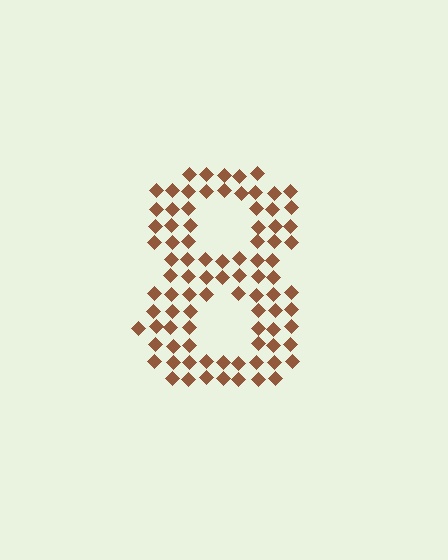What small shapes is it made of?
It is made of small diamonds.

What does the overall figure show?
The overall figure shows the digit 8.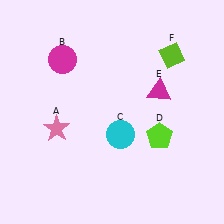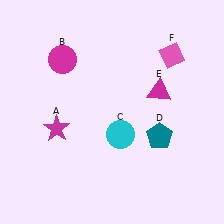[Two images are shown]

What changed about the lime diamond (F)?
In Image 1, F is lime. In Image 2, it changed to pink.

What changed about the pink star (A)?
In Image 1, A is pink. In Image 2, it changed to magenta.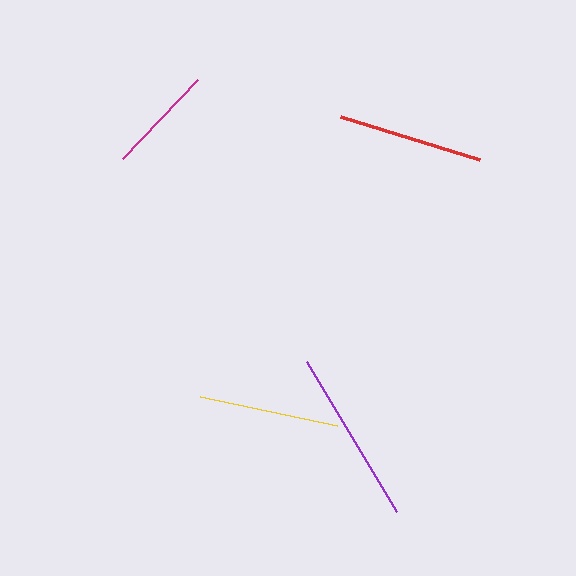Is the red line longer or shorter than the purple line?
The purple line is longer than the red line.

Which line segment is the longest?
The purple line is the longest at approximately 175 pixels.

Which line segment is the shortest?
The magenta line is the shortest at approximately 110 pixels.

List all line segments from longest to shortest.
From longest to shortest: purple, red, yellow, magenta.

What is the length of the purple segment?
The purple segment is approximately 175 pixels long.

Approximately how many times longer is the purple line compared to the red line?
The purple line is approximately 1.2 times the length of the red line.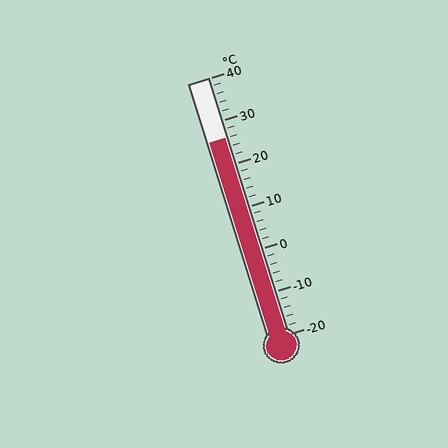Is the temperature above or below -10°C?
The temperature is above -10°C.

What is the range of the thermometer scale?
The thermometer scale ranges from -20°C to 40°C.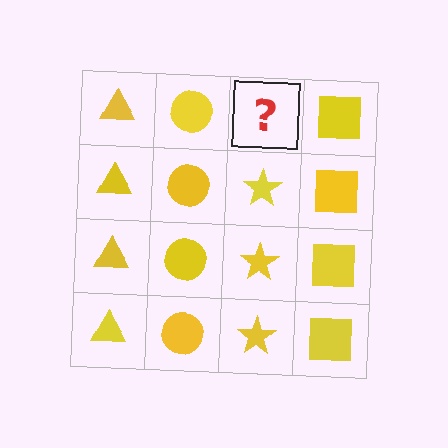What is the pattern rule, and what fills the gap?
The rule is that each column has a consistent shape. The gap should be filled with a yellow star.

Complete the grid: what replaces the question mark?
The question mark should be replaced with a yellow star.